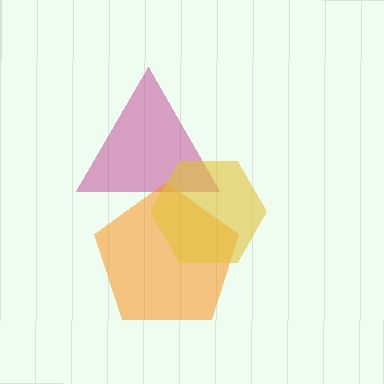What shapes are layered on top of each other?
The layered shapes are: a magenta triangle, an orange pentagon, a yellow hexagon.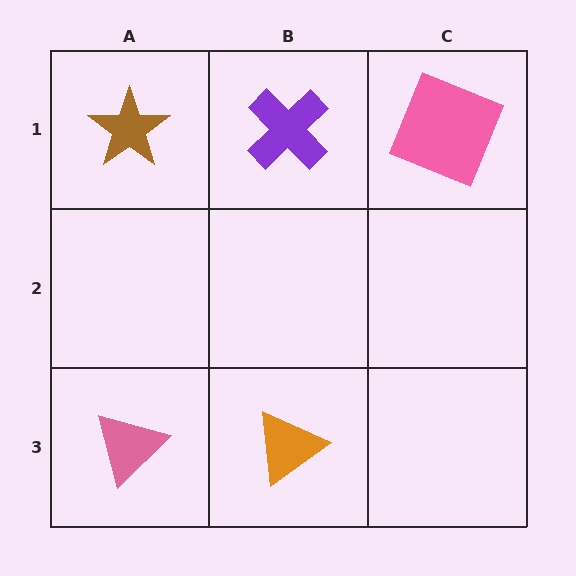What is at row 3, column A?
A pink triangle.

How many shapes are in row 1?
3 shapes.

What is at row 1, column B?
A purple cross.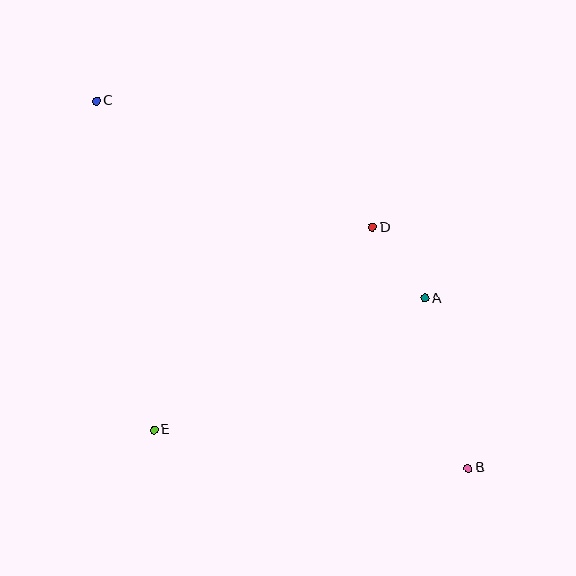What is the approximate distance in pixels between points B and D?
The distance between B and D is approximately 259 pixels.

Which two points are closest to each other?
Points A and D are closest to each other.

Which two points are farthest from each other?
Points B and C are farthest from each other.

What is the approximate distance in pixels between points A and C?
The distance between A and C is approximately 383 pixels.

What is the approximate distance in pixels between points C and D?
The distance between C and D is approximately 304 pixels.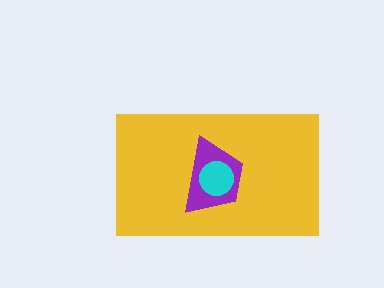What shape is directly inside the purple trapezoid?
The cyan circle.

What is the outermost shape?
The yellow rectangle.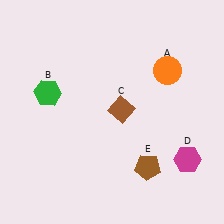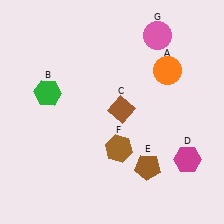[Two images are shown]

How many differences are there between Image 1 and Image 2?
There are 2 differences between the two images.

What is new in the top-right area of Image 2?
A pink circle (G) was added in the top-right area of Image 2.